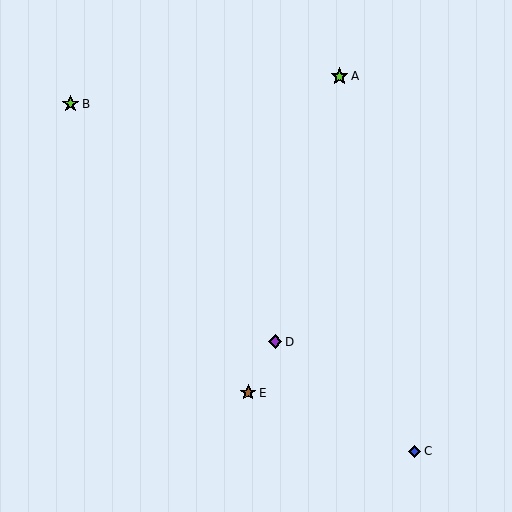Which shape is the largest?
The lime star (labeled A) is the largest.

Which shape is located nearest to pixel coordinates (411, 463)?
The blue diamond (labeled C) at (415, 451) is nearest to that location.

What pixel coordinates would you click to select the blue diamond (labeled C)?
Click at (415, 451) to select the blue diamond C.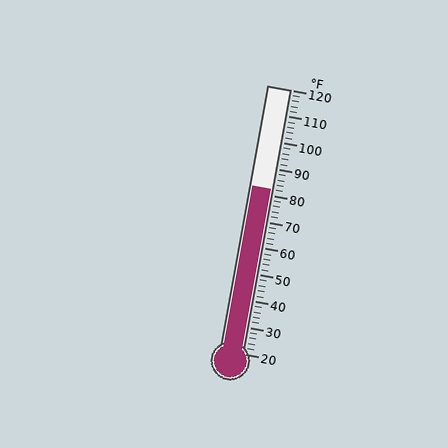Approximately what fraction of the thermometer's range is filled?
The thermometer is filled to approximately 60% of its range.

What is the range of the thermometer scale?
The thermometer scale ranges from 20°F to 120°F.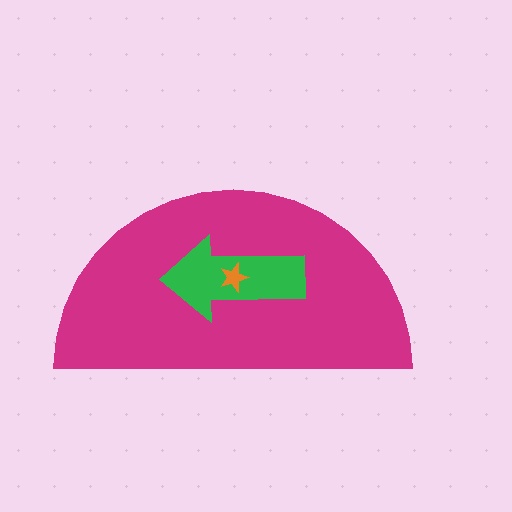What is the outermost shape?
The magenta semicircle.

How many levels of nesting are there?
3.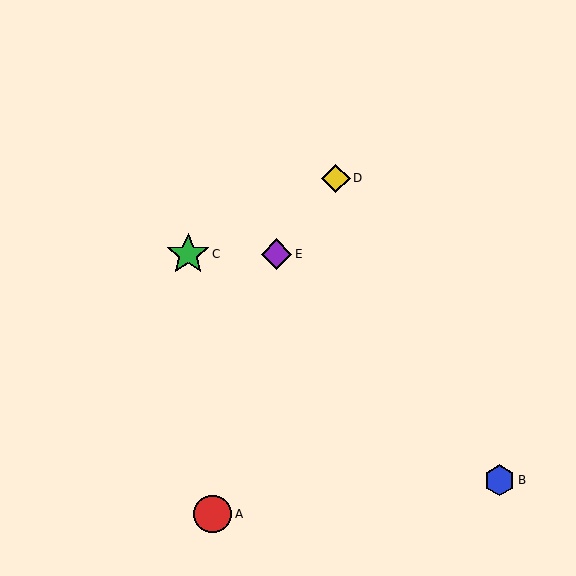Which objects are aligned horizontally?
Objects C, E are aligned horizontally.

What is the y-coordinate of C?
Object C is at y≈254.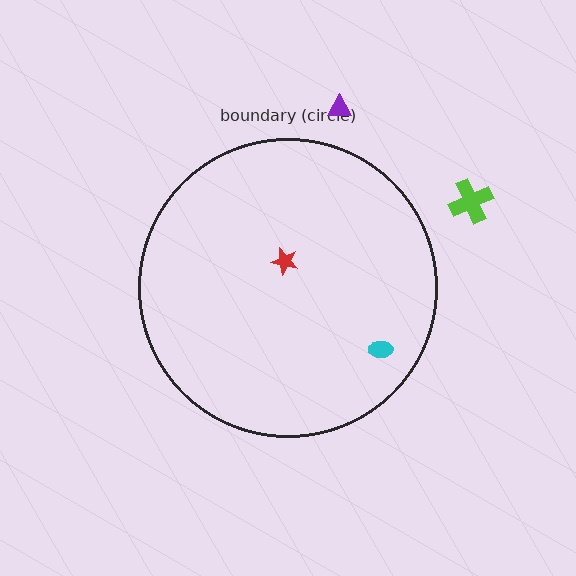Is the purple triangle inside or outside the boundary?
Outside.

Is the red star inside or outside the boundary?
Inside.